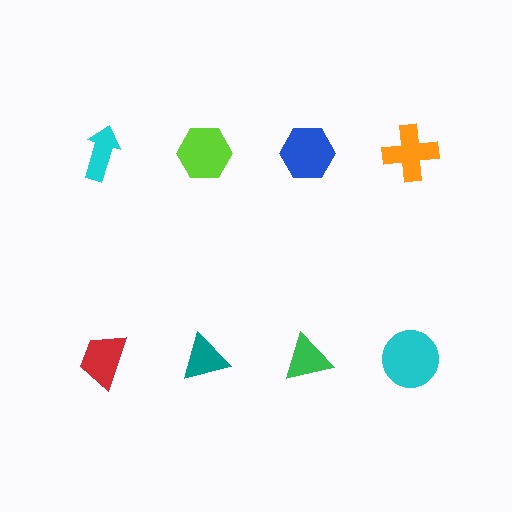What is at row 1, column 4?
An orange cross.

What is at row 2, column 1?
A red trapezoid.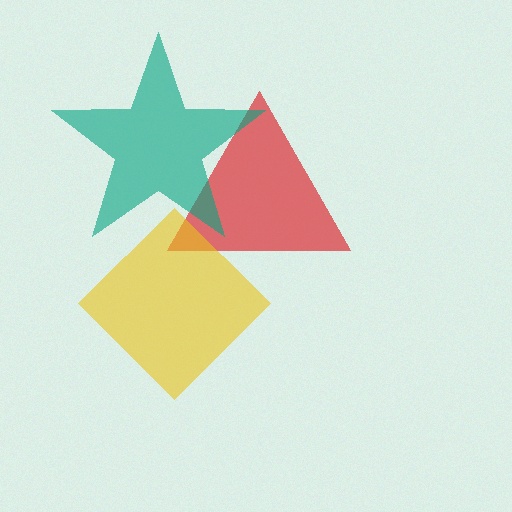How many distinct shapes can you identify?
There are 3 distinct shapes: a red triangle, a teal star, a yellow diamond.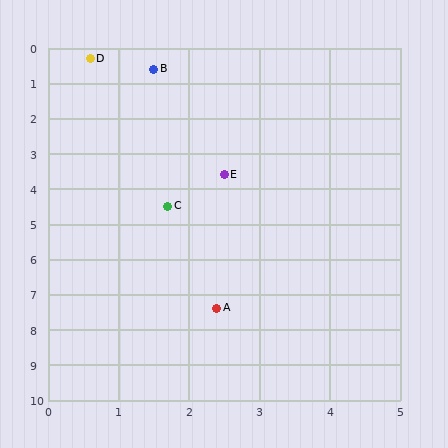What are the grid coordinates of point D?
Point D is at approximately (0.6, 0.3).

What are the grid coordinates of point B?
Point B is at approximately (1.5, 0.6).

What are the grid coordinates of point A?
Point A is at approximately (2.4, 7.4).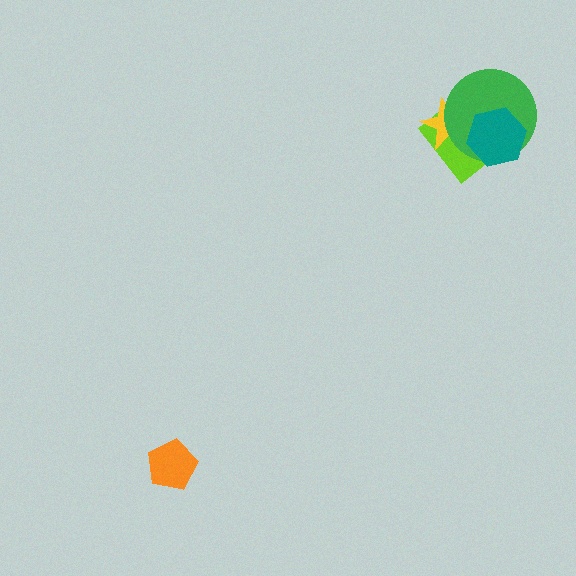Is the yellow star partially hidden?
Yes, it is partially covered by another shape.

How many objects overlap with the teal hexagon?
3 objects overlap with the teal hexagon.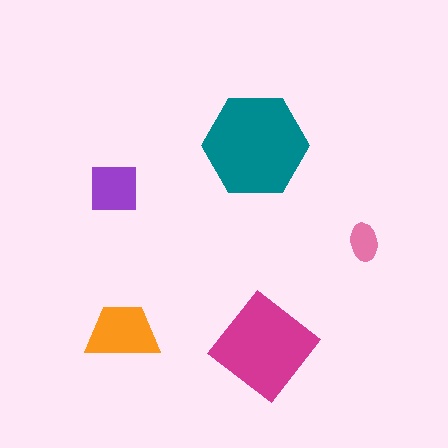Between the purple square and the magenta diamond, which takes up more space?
The magenta diamond.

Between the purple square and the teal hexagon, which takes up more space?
The teal hexagon.